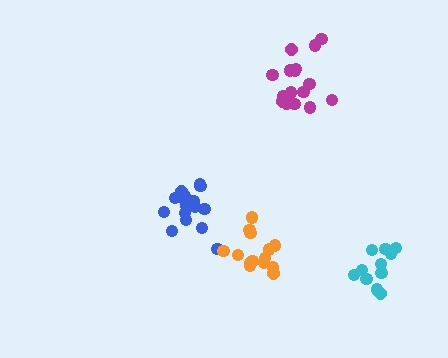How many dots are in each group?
Group 1: 16 dots, Group 2: 16 dots, Group 3: 14 dots, Group 4: 11 dots (57 total).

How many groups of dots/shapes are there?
There are 4 groups.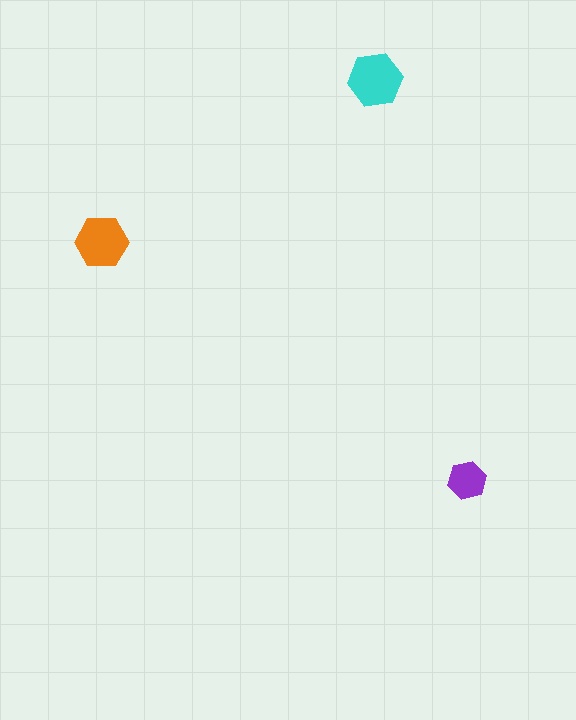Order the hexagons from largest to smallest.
the cyan one, the orange one, the purple one.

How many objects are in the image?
There are 3 objects in the image.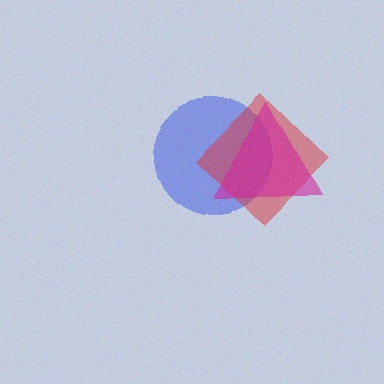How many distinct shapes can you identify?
There are 3 distinct shapes: a blue circle, a red diamond, a magenta triangle.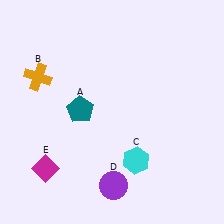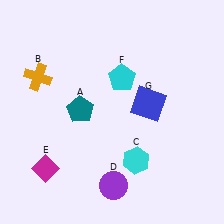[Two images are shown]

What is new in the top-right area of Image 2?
A blue square (G) was added in the top-right area of Image 2.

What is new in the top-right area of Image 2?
A cyan pentagon (F) was added in the top-right area of Image 2.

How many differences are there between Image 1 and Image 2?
There are 2 differences between the two images.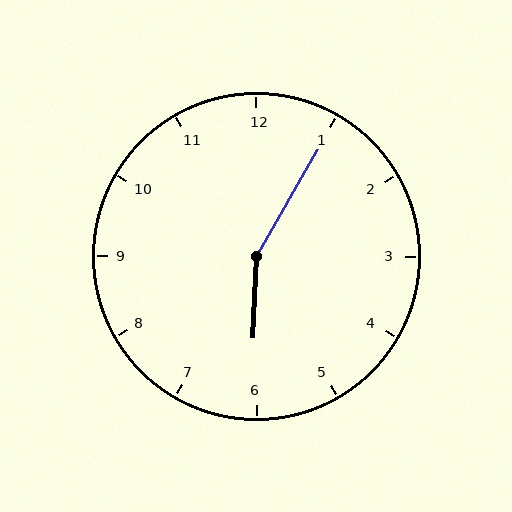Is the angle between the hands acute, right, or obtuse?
It is obtuse.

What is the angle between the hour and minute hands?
Approximately 152 degrees.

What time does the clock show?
6:05.